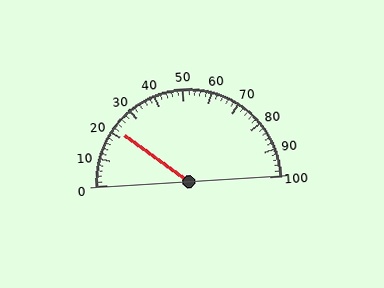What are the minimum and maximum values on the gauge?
The gauge ranges from 0 to 100.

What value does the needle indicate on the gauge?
The needle indicates approximately 22.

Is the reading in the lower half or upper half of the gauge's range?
The reading is in the lower half of the range (0 to 100).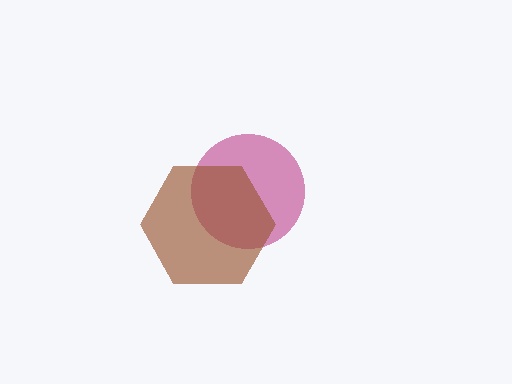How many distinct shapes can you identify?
There are 2 distinct shapes: a magenta circle, a brown hexagon.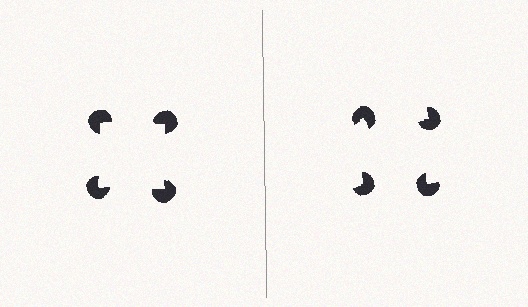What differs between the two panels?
The pac-man discs are positioned identically on both sides; only the wedge orientations differ. On the left they align to a square; on the right they are misaligned.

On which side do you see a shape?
An illusory square appears on the left side. On the right side the wedge cuts are rotated, so no coherent shape forms.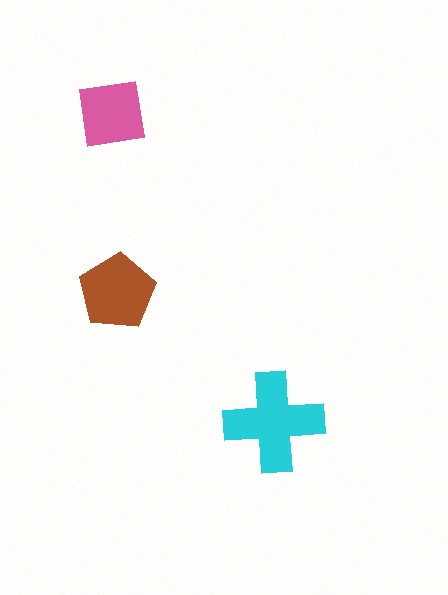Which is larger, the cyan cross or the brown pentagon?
The cyan cross.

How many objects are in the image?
There are 3 objects in the image.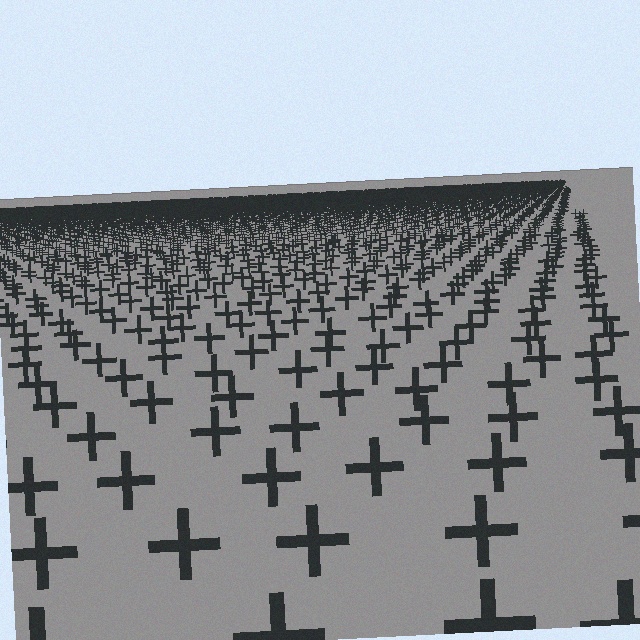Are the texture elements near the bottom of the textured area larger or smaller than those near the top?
Larger. Near the bottom, elements are closer to the viewer and appear at a bigger on-screen size.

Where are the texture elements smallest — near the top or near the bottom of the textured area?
Near the top.